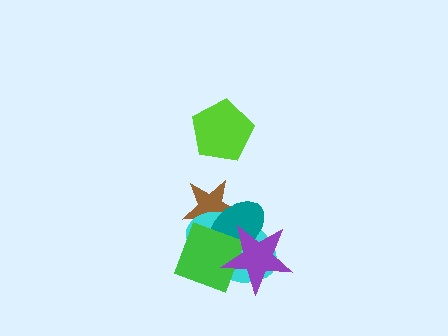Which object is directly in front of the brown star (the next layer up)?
The cyan ellipse is directly in front of the brown star.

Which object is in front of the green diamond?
The purple star is in front of the green diamond.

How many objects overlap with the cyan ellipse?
4 objects overlap with the cyan ellipse.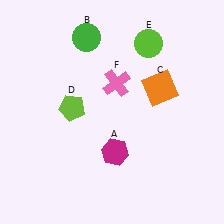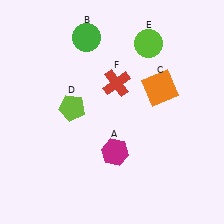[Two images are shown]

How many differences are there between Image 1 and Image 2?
There is 1 difference between the two images.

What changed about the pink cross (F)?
In Image 1, F is pink. In Image 2, it changed to red.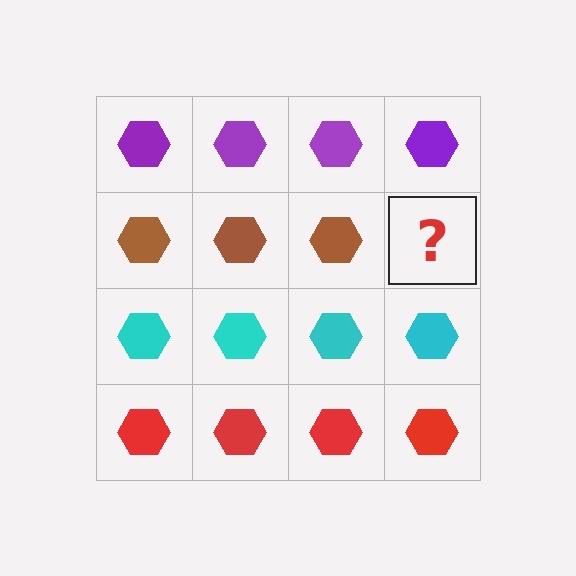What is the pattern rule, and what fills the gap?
The rule is that each row has a consistent color. The gap should be filled with a brown hexagon.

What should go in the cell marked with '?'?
The missing cell should contain a brown hexagon.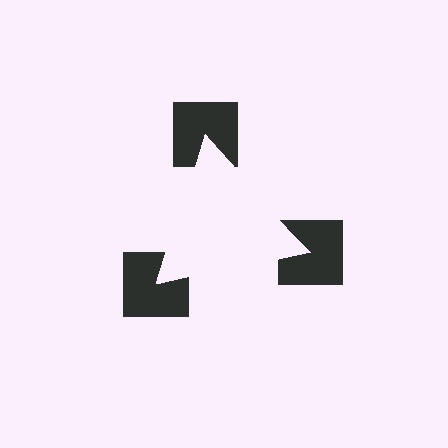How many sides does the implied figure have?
3 sides.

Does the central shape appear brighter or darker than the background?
It typically appears slightly brighter than the background, even though no actual brightness change is drawn.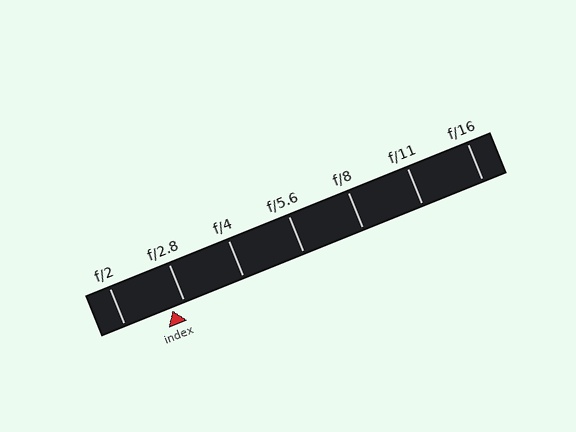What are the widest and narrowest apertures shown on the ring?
The widest aperture shown is f/2 and the narrowest is f/16.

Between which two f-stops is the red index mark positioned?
The index mark is between f/2 and f/2.8.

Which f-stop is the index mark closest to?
The index mark is closest to f/2.8.